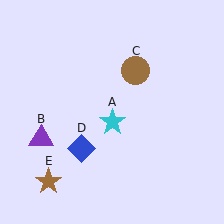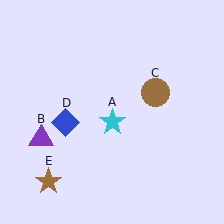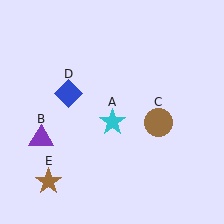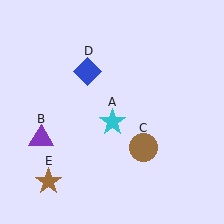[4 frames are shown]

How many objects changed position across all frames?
2 objects changed position: brown circle (object C), blue diamond (object D).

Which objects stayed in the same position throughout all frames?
Cyan star (object A) and purple triangle (object B) and brown star (object E) remained stationary.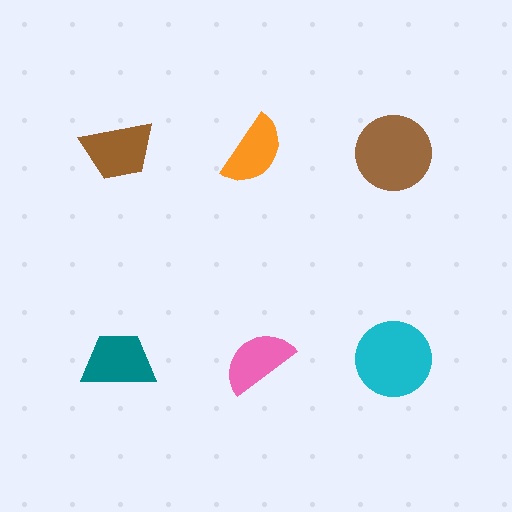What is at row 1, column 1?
A brown trapezoid.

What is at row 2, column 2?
A pink semicircle.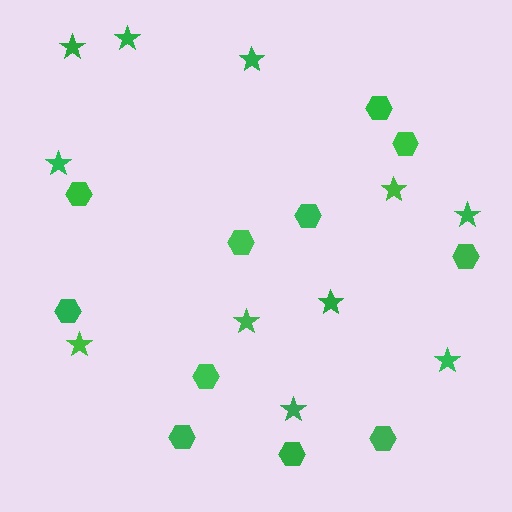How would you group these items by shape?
There are 2 groups: one group of stars (11) and one group of hexagons (11).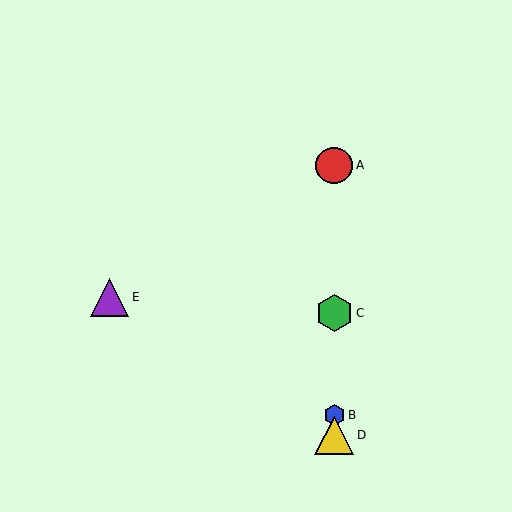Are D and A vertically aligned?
Yes, both are at x≈334.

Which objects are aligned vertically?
Objects A, B, C, D are aligned vertically.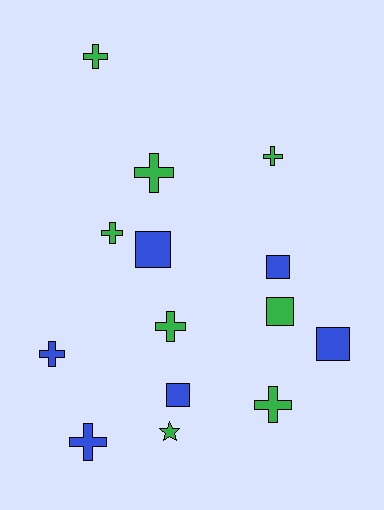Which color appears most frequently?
Green, with 8 objects.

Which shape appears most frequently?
Cross, with 8 objects.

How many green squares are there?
There is 1 green square.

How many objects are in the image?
There are 14 objects.